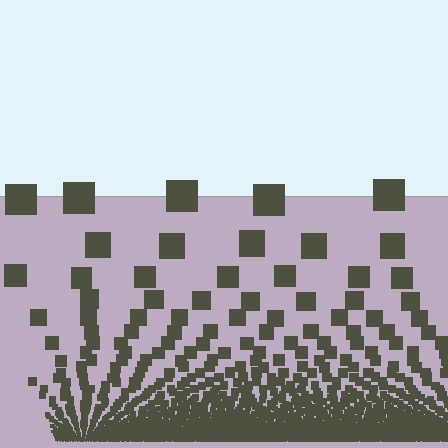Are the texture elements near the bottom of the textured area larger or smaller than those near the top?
Smaller. The gradient is inverted — elements near the bottom are smaller and denser.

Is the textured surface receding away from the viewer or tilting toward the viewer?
The surface appears to tilt toward the viewer. Texture elements get larger and sparser toward the top.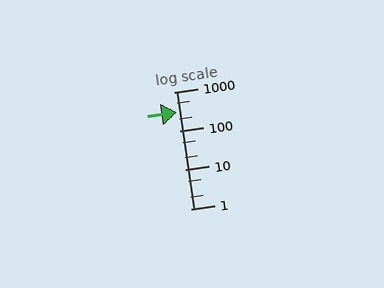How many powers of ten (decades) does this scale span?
The scale spans 3 decades, from 1 to 1000.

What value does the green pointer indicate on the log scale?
The pointer indicates approximately 310.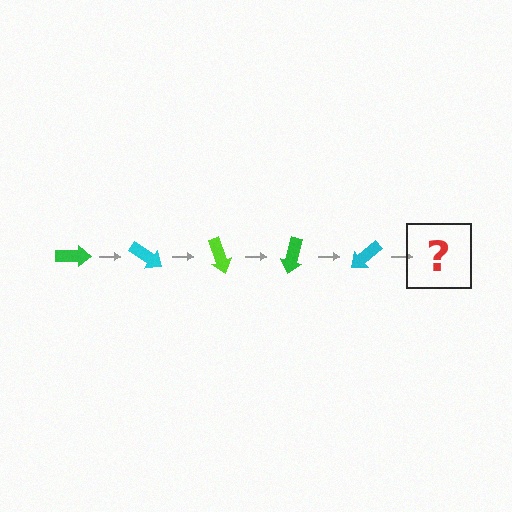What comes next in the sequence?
The next element should be a lime arrow, rotated 175 degrees from the start.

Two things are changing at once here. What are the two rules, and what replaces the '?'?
The two rules are that it rotates 35 degrees each step and the color cycles through green, cyan, and lime. The '?' should be a lime arrow, rotated 175 degrees from the start.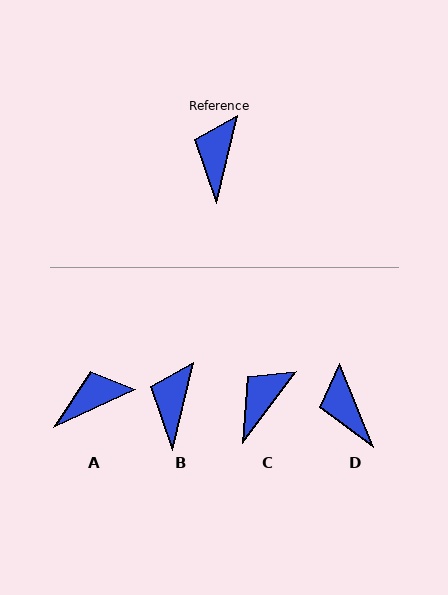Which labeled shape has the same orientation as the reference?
B.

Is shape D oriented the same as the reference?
No, it is off by about 35 degrees.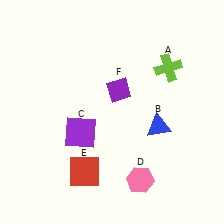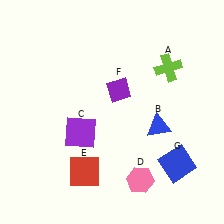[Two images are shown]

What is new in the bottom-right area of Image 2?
A blue square (G) was added in the bottom-right area of Image 2.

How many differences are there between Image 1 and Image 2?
There is 1 difference between the two images.